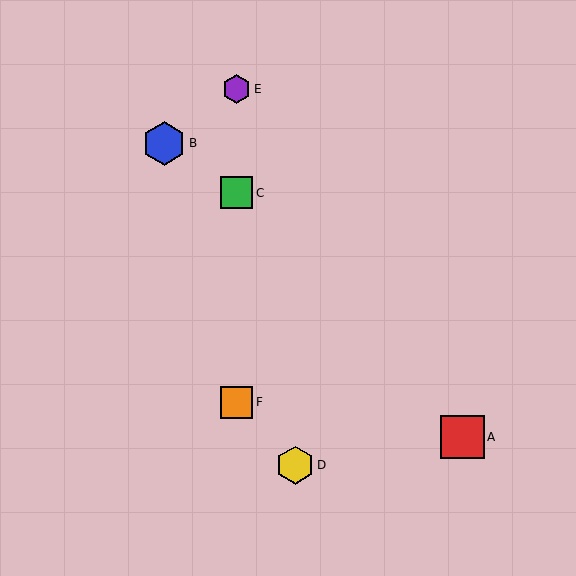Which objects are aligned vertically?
Objects C, E, F are aligned vertically.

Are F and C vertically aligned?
Yes, both are at x≈237.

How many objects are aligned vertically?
3 objects (C, E, F) are aligned vertically.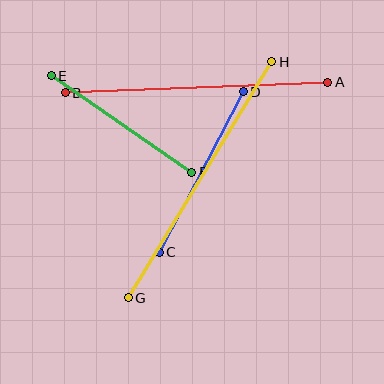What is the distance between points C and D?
The distance is approximately 181 pixels.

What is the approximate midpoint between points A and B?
The midpoint is at approximately (197, 87) pixels.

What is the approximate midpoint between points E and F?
The midpoint is at approximately (121, 124) pixels.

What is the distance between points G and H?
The distance is approximately 277 pixels.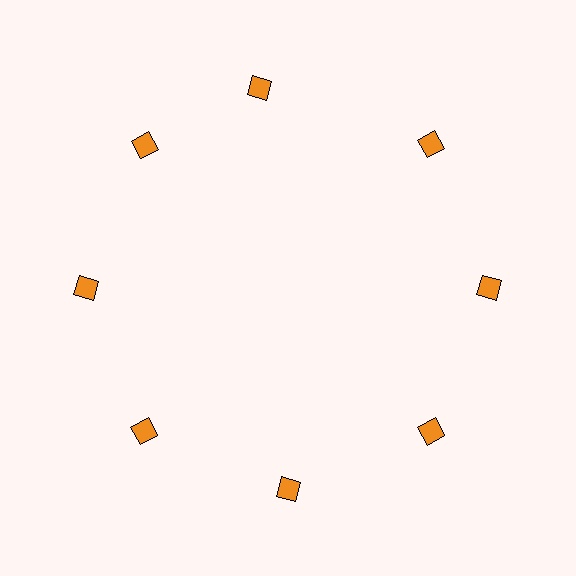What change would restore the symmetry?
The symmetry would be restored by rotating it back into even spacing with its neighbors so that all 8 diamonds sit at equal angles and equal distance from the center.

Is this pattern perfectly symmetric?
No. The 8 orange diamonds are arranged in a ring, but one element near the 12 o'clock position is rotated out of alignment along the ring, breaking the 8-fold rotational symmetry.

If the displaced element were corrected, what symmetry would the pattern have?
It would have 8-fold rotational symmetry — the pattern would map onto itself every 45 degrees.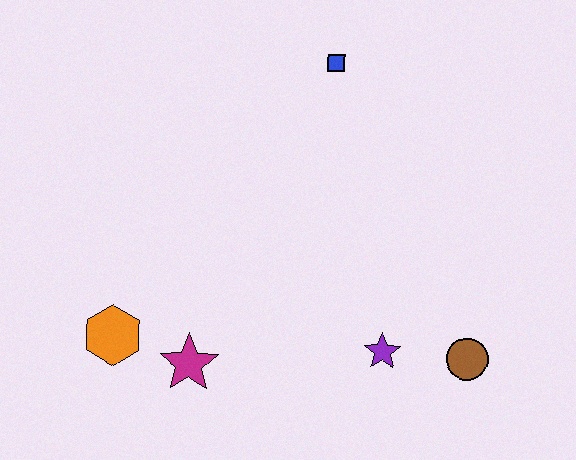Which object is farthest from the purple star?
The blue square is farthest from the purple star.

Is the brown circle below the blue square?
Yes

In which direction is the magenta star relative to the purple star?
The magenta star is to the left of the purple star.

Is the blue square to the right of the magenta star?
Yes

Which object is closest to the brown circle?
The purple star is closest to the brown circle.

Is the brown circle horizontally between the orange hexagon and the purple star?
No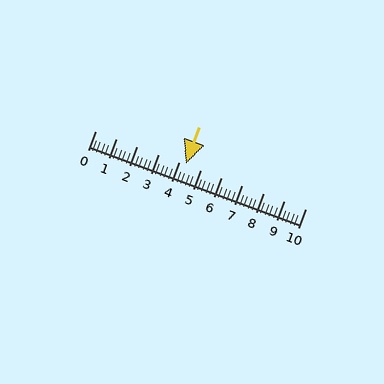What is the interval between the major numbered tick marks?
The major tick marks are spaced 1 units apart.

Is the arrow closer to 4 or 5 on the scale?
The arrow is closer to 4.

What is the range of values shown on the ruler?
The ruler shows values from 0 to 10.